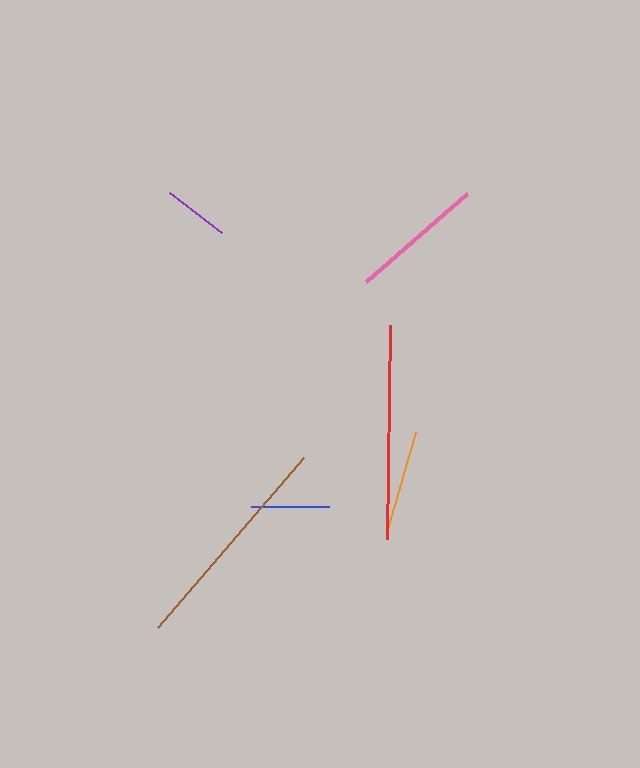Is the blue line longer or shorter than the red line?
The red line is longer than the blue line.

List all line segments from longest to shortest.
From longest to shortest: brown, red, pink, orange, blue, purple.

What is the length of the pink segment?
The pink segment is approximately 134 pixels long.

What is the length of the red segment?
The red segment is approximately 214 pixels long.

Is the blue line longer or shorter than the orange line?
The orange line is longer than the blue line.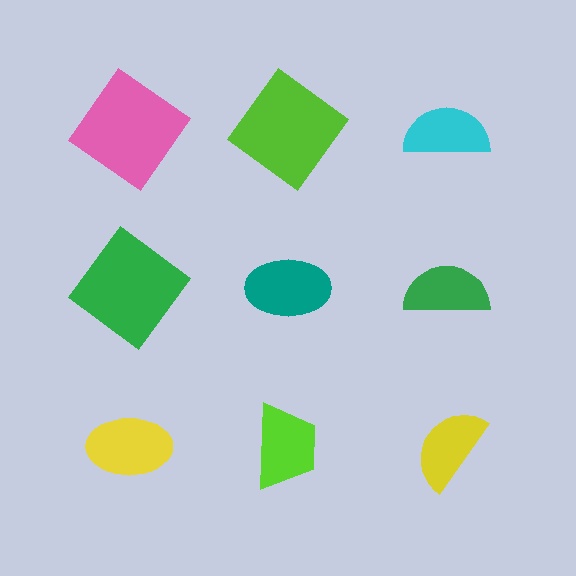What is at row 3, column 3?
A yellow semicircle.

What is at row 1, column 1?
A pink diamond.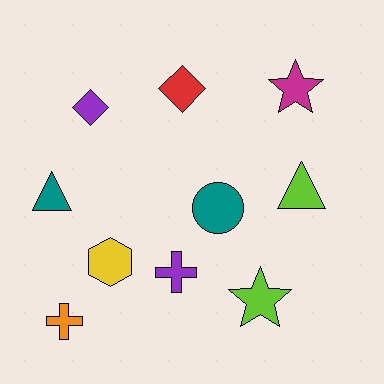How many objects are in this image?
There are 10 objects.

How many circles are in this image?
There is 1 circle.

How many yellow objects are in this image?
There is 1 yellow object.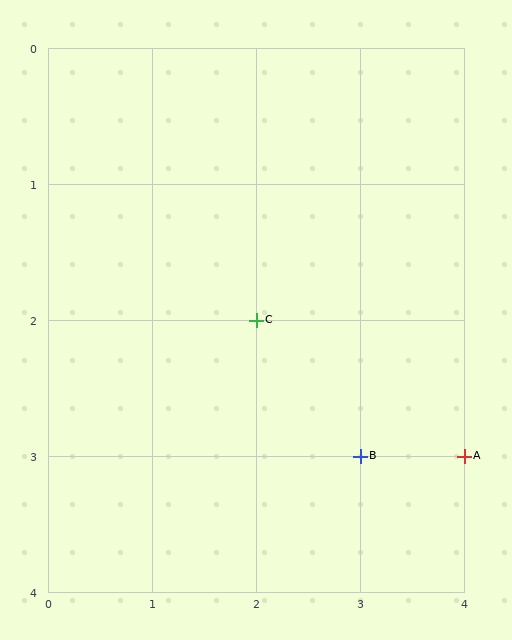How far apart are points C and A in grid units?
Points C and A are 2 columns and 1 row apart (about 2.2 grid units diagonally).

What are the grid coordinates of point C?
Point C is at grid coordinates (2, 2).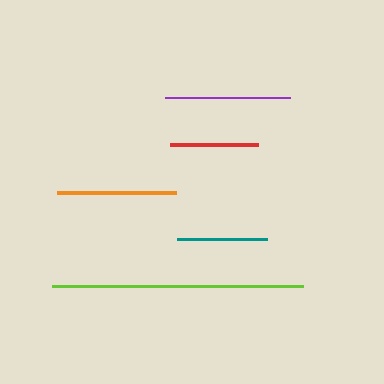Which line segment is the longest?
The lime line is the longest at approximately 251 pixels.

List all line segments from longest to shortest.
From longest to shortest: lime, purple, orange, teal, red.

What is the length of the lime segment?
The lime segment is approximately 251 pixels long.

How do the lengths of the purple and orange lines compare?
The purple and orange lines are approximately the same length.